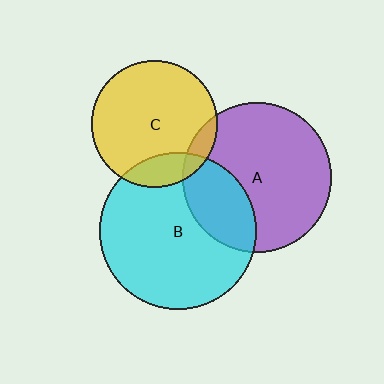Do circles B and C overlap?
Yes.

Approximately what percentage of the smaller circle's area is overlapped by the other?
Approximately 15%.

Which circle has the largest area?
Circle B (cyan).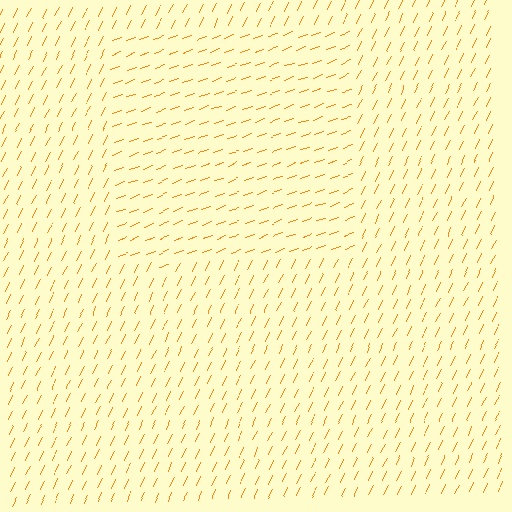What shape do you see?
I see a rectangle.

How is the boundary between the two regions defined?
The boundary is defined purely by a change in line orientation (approximately 45 degrees difference). All lines are the same color and thickness.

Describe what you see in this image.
The image is filled with small orange line segments. A rectangle region in the image has lines oriented differently from the surrounding lines, creating a visible texture boundary.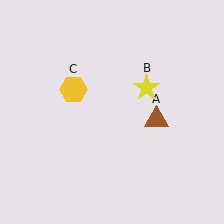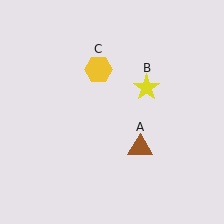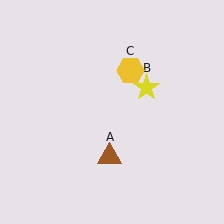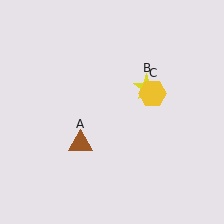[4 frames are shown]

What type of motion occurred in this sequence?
The brown triangle (object A), yellow hexagon (object C) rotated clockwise around the center of the scene.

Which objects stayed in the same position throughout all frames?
Yellow star (object B) remained stationary.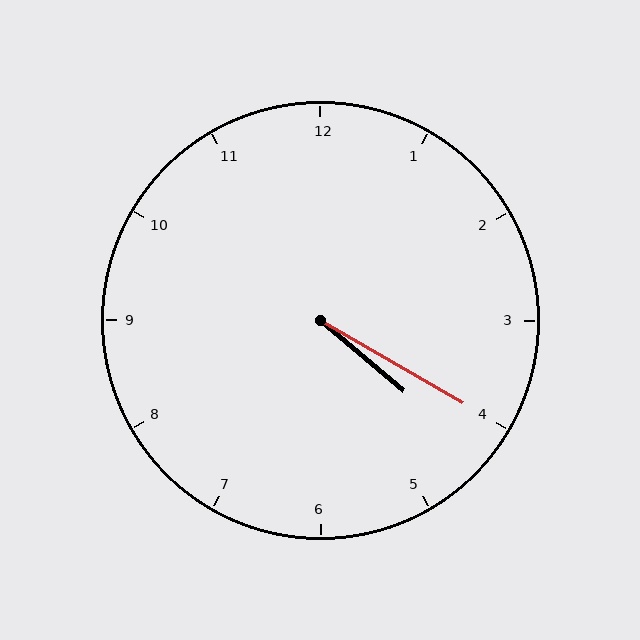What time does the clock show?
4:20.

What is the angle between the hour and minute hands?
Approximately 10 degrees.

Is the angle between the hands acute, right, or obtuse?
It is acute.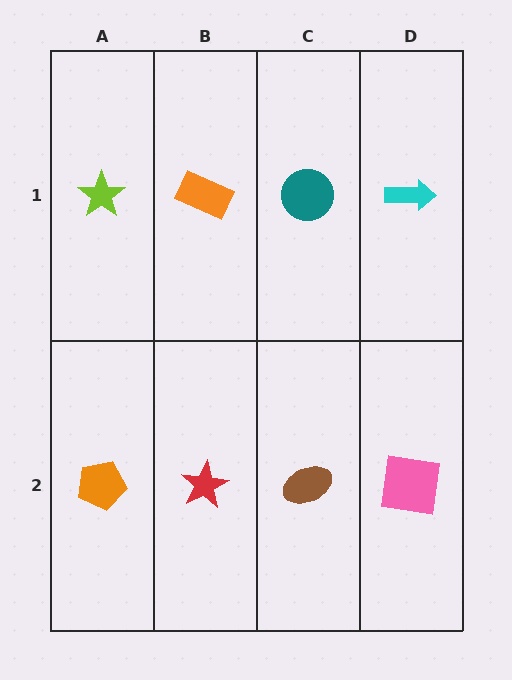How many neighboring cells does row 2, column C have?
3.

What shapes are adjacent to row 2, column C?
A teal circle (row 1, column C), a red star (row 2, column B), a pink square (row 2, column D).